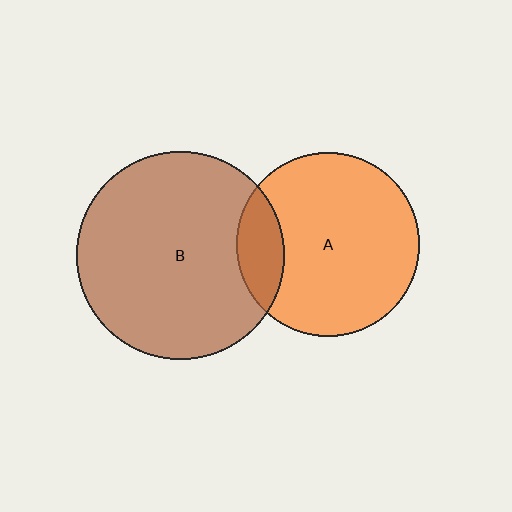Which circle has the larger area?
Circle B (brown).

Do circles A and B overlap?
Yes.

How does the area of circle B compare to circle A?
Approximately 1.3 times.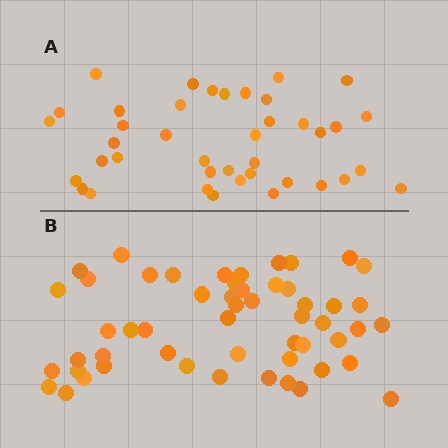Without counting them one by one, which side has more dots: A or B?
Region B (the bottom region) has more dots.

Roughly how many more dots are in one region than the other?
Region B has approximately 15 more dots than region A.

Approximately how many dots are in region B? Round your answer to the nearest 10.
About 50 dots. (The exact count is 53, which rounds to 50.)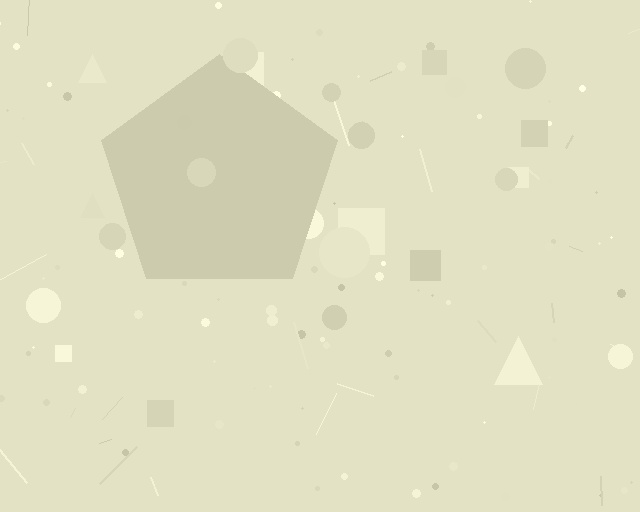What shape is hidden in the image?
A pentagon is hidden in the image.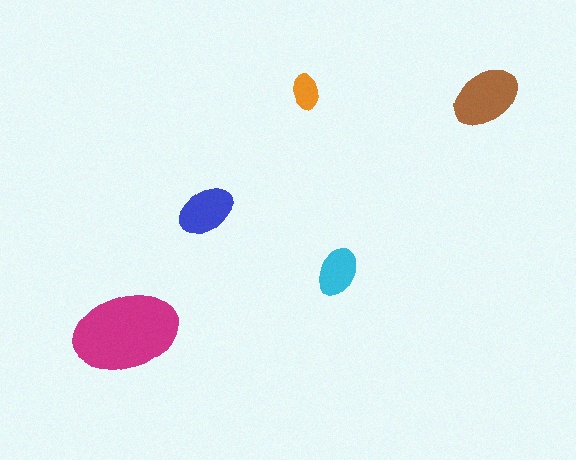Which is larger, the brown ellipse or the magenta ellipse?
The magenta one.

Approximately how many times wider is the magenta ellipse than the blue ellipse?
About 2 times wider.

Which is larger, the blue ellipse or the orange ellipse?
The blue one.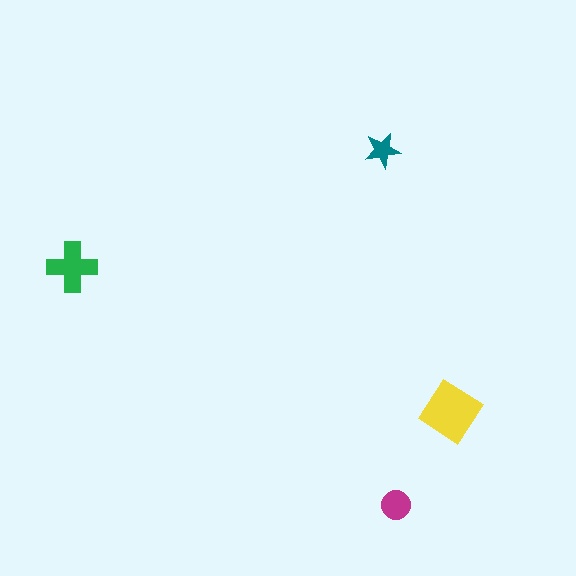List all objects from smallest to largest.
The teal star, the magenta circle, the green cross, the yellow diamond.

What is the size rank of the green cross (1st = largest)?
2nd.